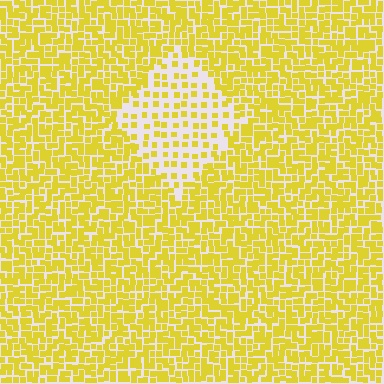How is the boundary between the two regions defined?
The boundary is defined by a change in element density (approximately 2.4x ratio). All elements are the same color, size, and shape.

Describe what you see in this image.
The image contains small yellow elements arranged at two different densities. A diamond-shaped region is visible where the elements are less densely packed than the surrounding area.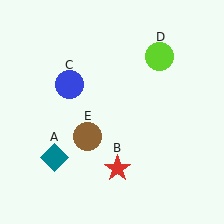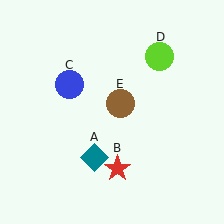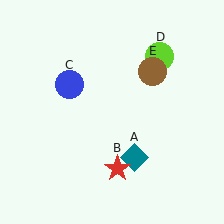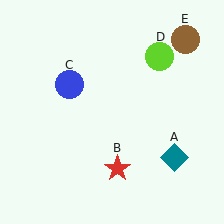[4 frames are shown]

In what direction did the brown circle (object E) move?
The brown circle (object E) moved up and to the right.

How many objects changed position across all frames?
2 objects changed position: teal diamond (object A), brown circle (object E).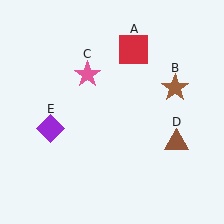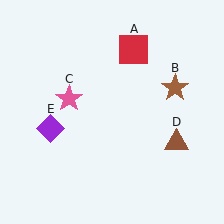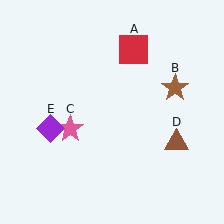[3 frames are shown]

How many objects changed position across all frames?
1 object changed position: pink star (object C).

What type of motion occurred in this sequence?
The pink star (object C) rotated counterclockwise around the center of the scene.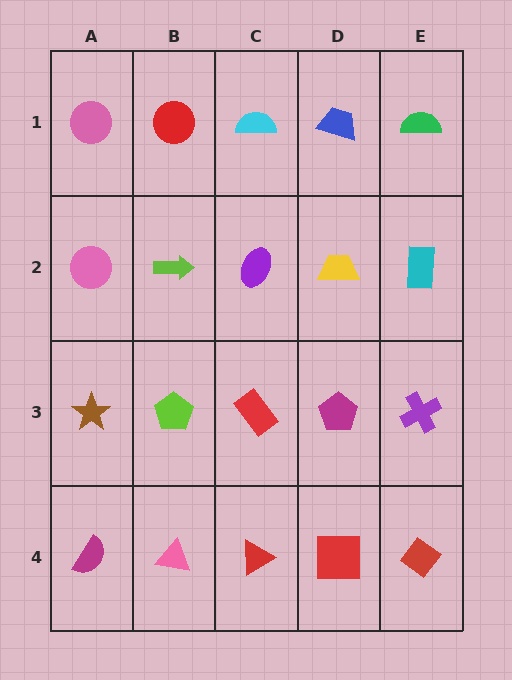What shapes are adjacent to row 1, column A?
A pink circle (row 2, column A), a red circle (row 1, column B).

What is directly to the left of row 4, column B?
A magenta semicircle.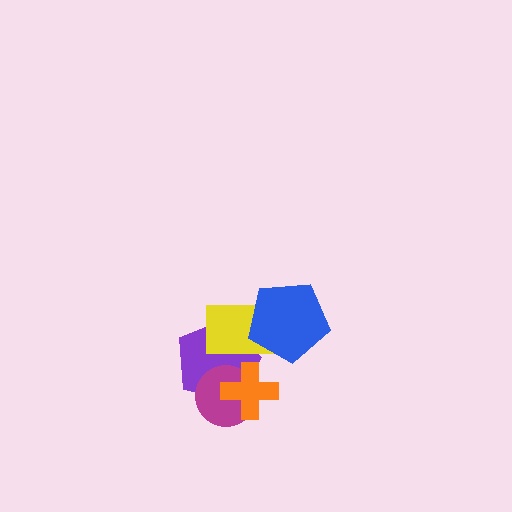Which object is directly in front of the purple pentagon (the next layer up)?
The yellow rectangle is directly in front of the purple pentagon.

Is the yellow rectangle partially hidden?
Yes, it is partially covered by another shape.